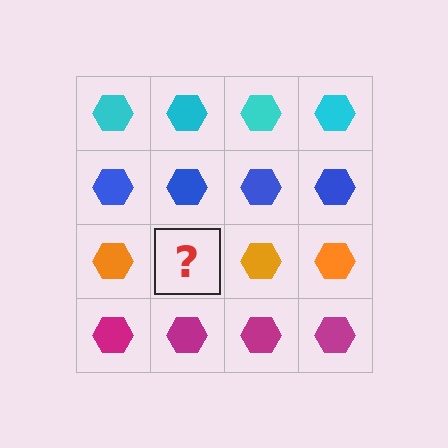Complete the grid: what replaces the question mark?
The question mark should be replaced with an orange hexagon.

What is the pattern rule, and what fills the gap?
The rule is that each row has a consistent color. The gap should be filled with an orange hexagon.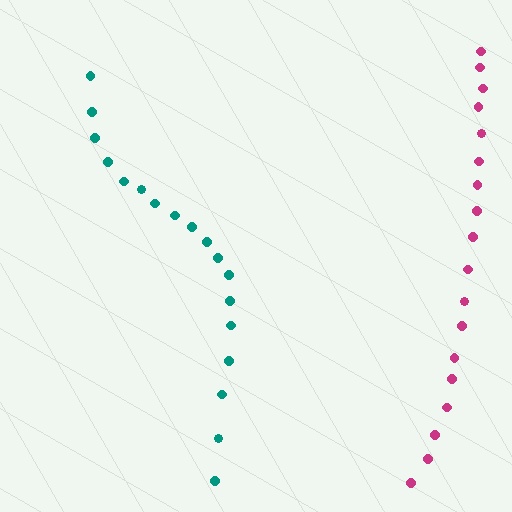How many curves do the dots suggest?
There are 2 distinct paths.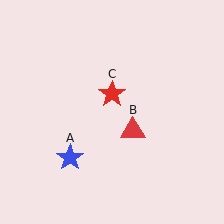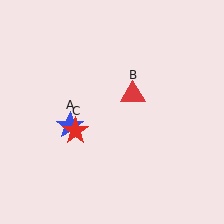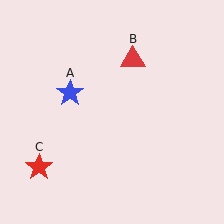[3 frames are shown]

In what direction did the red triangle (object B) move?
The red triangle (object B) moved up.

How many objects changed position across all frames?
3 objects changed position: blue star (object A), red triangle (object B), red star (object C).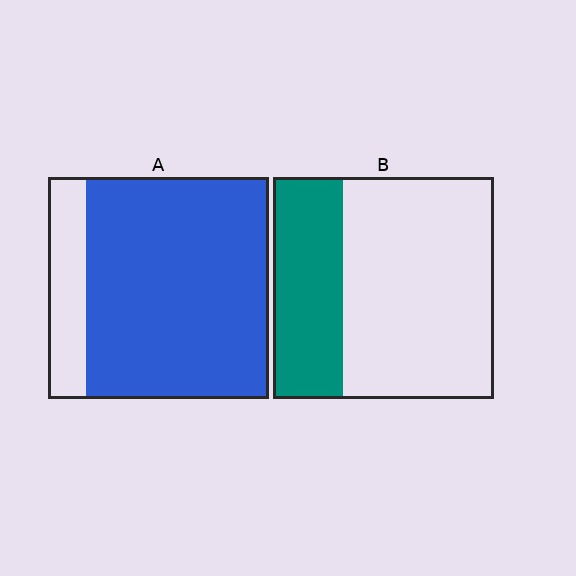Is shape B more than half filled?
No.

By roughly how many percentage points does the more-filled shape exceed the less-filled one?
By roughly 50 percentage points (A over B).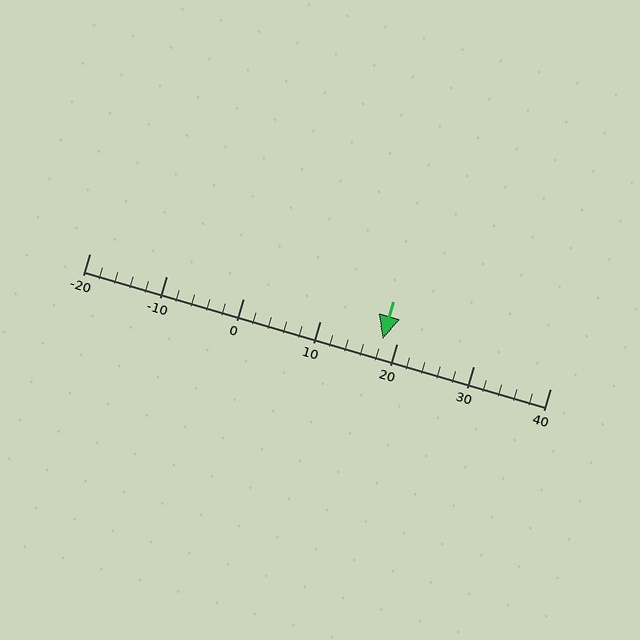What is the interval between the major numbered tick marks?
The major tick marks are spaced 10 units apart.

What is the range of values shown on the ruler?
The ruler shows values from -20 to 40.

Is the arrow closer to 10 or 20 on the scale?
The arrow is closer to 20.